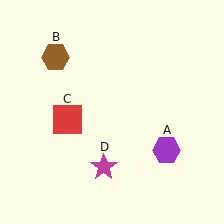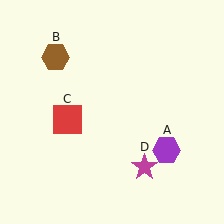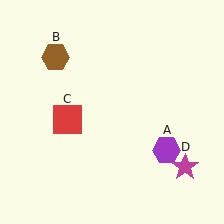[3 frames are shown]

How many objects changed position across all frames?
1 object changed position: magenta star (object D).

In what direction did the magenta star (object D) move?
The magenta star (object D) moved right.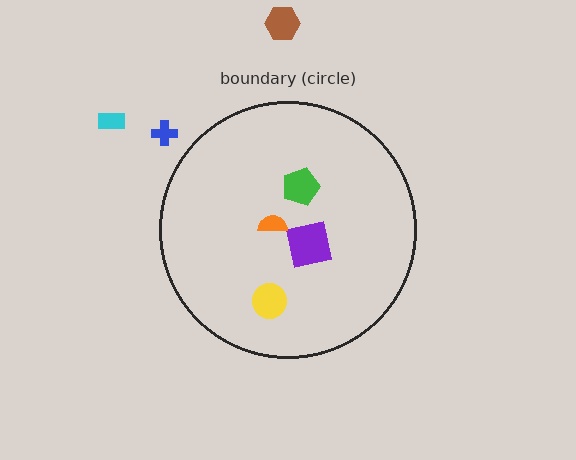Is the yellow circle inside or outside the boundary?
Inside.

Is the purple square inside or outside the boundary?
Inside.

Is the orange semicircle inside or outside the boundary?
Inside.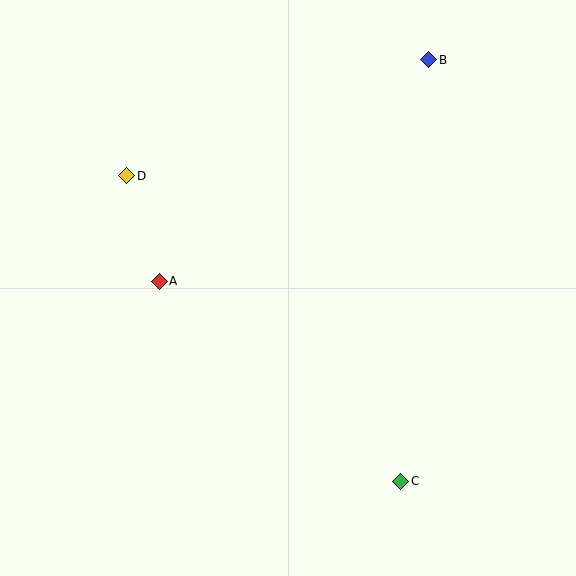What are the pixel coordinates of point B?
Point B is at (429, 60).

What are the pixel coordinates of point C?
Point C is at (401, 481).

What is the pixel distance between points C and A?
The distance between C and A is 313 pixels.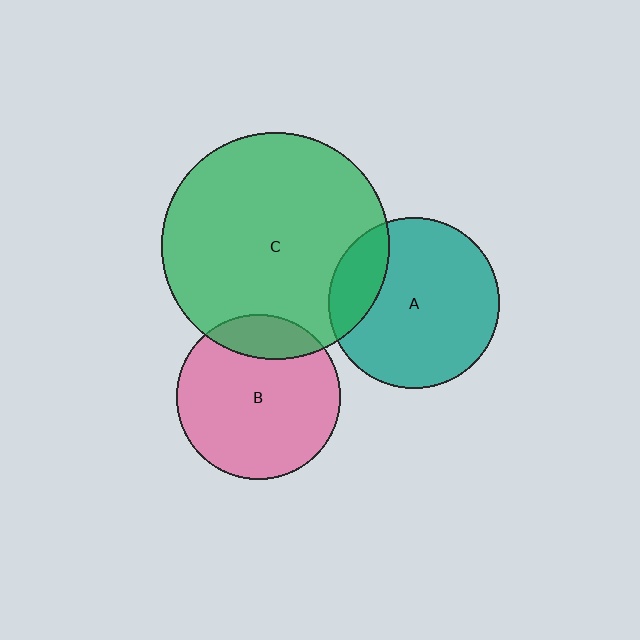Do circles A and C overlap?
Yes.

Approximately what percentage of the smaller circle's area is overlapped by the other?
Approximately 20%.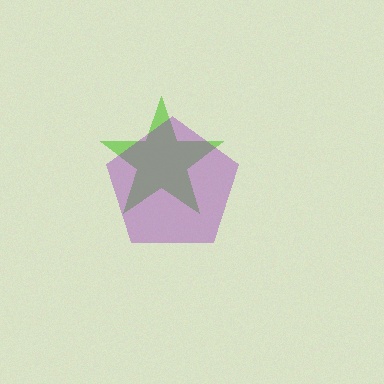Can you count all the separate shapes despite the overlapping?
Yes, there are 2 separate shapes.